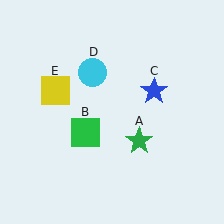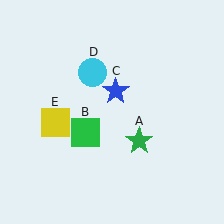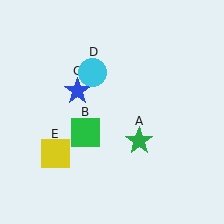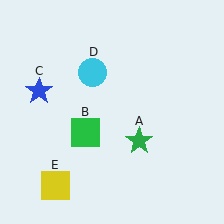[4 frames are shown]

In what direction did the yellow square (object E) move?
The yellow square (object E) moved down.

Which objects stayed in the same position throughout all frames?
Green star (object A) and green square (object B) and cyan circle (object D) remained stationary.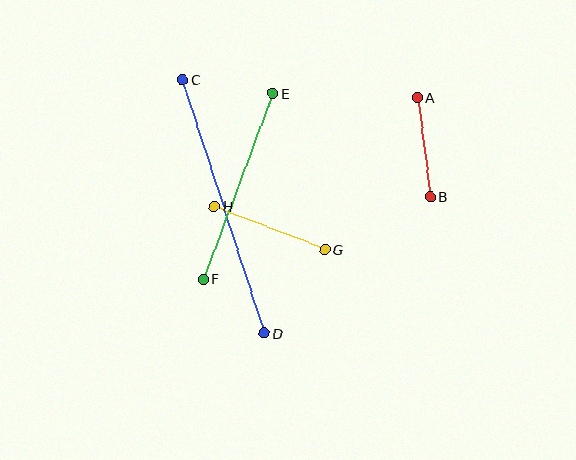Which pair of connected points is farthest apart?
Points C and D are farthest apart.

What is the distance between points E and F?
The distance is approximately 199 pixels.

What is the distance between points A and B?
The distance is approximately 100 pixels.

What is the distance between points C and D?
The distance is approximately 266 pixels.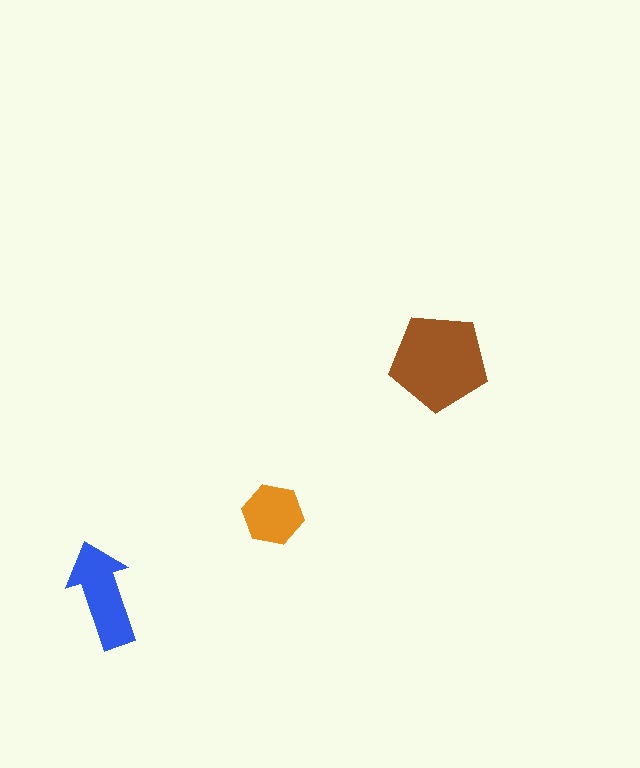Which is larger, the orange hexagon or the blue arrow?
The blue arrow.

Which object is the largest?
The brown pentagon.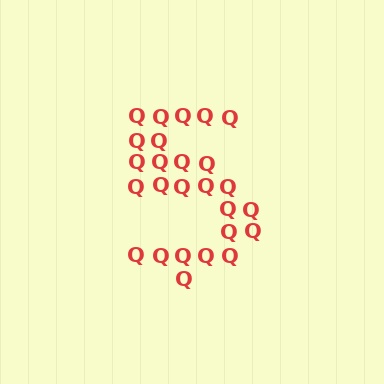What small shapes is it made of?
It is made of small letter Q's.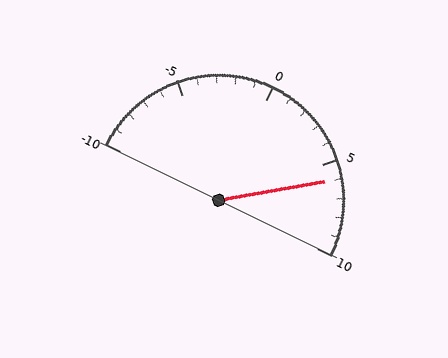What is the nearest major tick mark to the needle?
The nearest major tick mark is 5.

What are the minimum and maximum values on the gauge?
The gauge ranges from -10 to 10.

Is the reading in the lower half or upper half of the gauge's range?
The reading is in the upper half of the range (-10 to 10).